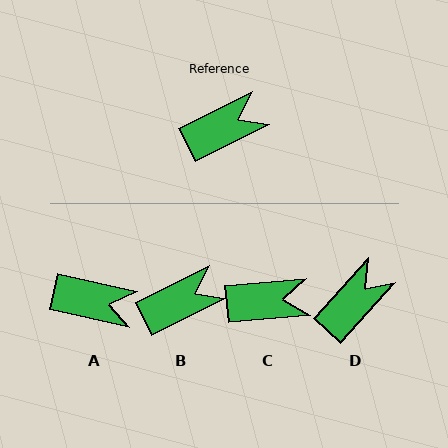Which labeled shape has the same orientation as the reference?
B.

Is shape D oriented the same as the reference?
No, it is off by about 21 degrees.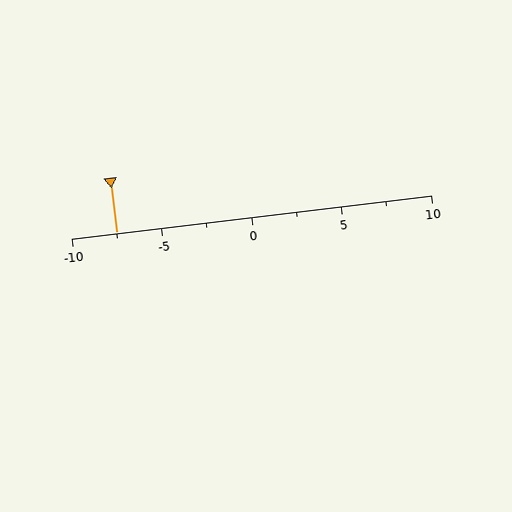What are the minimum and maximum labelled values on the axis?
The axis runs from -10 to 10.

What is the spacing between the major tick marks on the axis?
The major ticks are spaced 5 apart.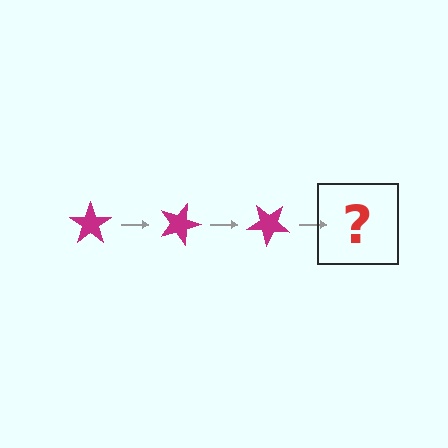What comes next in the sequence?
The next element should be a magenta star rotated 60 degrees.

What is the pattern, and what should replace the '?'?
The pattern is that the star rotates 20 degrees each step. The '?' should be a magenta star rotated 60 degrees.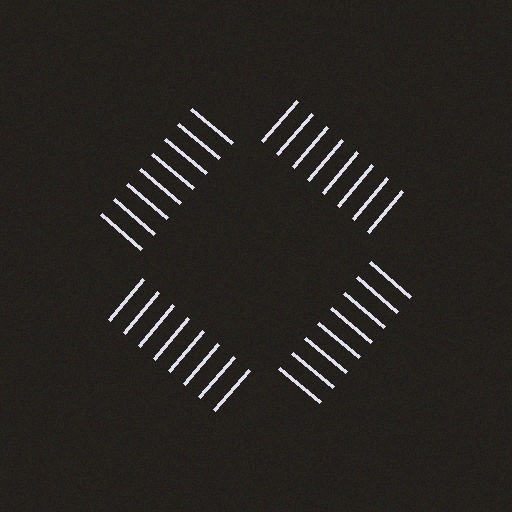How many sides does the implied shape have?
4 sides — the line-ends trace a square.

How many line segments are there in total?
32 — 8 along each of the 4 edges.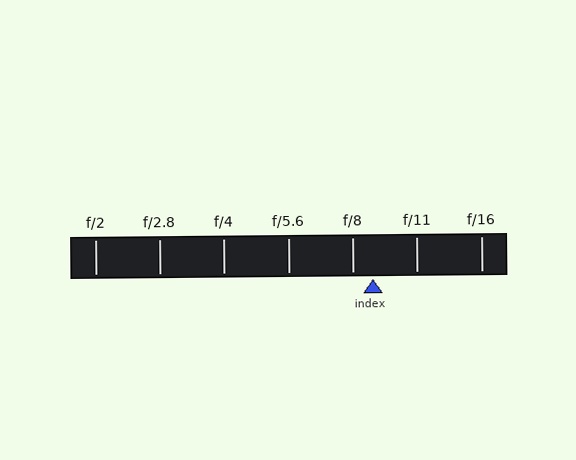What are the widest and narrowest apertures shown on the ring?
The widest aperture shown is f/2 and the narrowest is f/16.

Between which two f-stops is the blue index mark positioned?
The index mark is between f/8 and f/11.